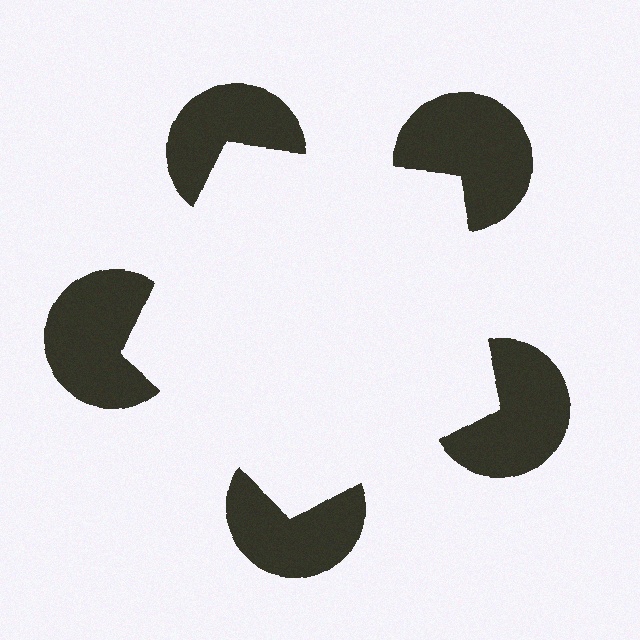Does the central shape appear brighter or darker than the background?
It typically appears slightly brighter than the background, even though no actual brightness change is drawn.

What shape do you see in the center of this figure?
An illusory pentagon — its edges are inferred from the aligned wedge cuts in the pac-man discs, not physically drawn.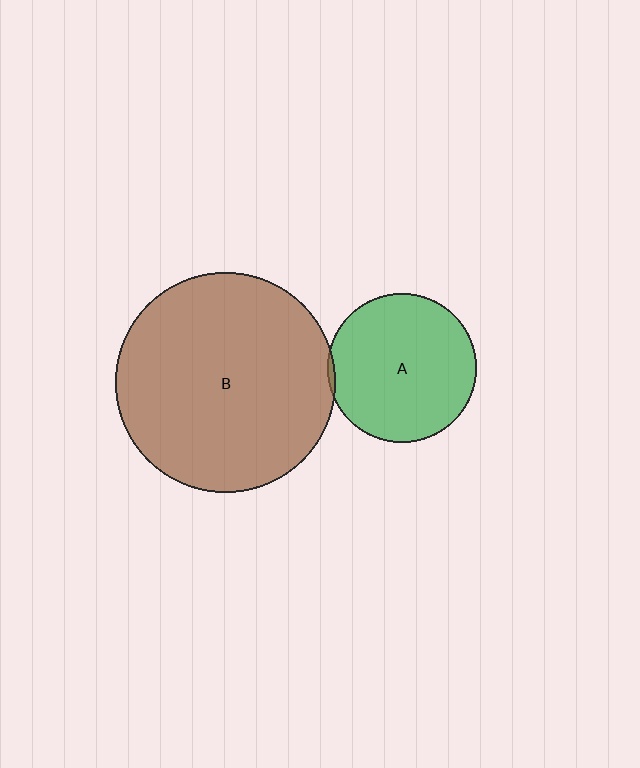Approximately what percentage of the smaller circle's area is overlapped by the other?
Approximately 5%.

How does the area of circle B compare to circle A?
Approximately 2.2 times.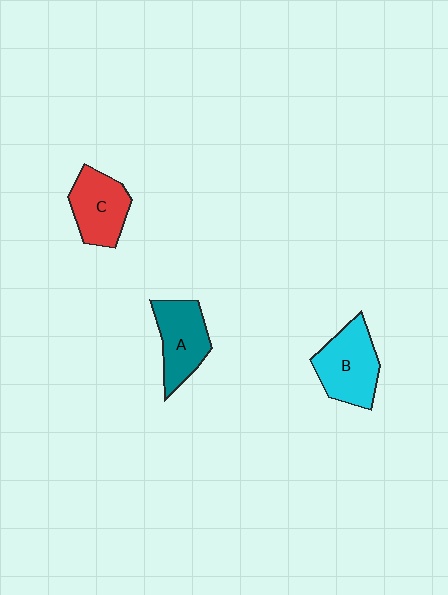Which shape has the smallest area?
Shape C (red).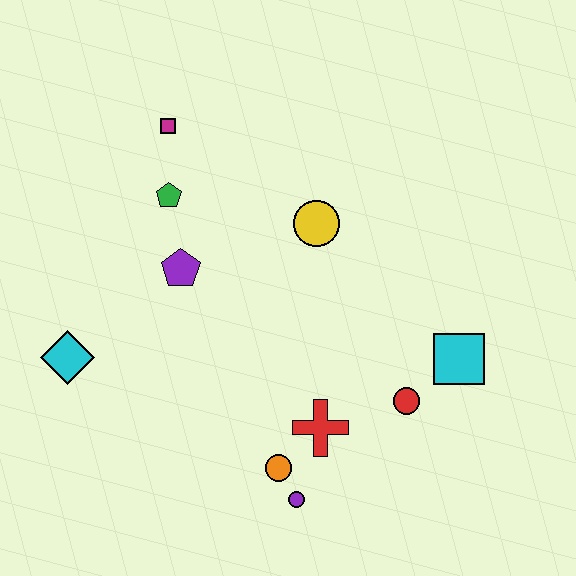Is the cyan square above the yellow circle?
No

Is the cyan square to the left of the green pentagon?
No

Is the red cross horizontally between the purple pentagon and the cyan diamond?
No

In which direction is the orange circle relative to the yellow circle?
The orange circle is below the yellow circle.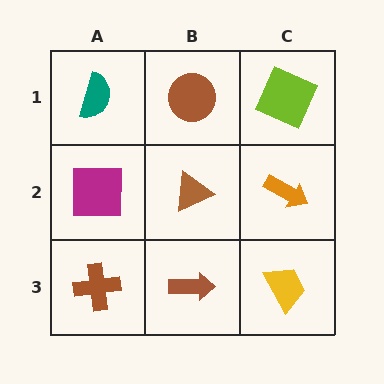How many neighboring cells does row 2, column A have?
3.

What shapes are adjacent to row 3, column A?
A magenta square (row 2, column A), a brown arrow (row 3, column B).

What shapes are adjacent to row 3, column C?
An orange arrow (row 2, column C), a brown arrow (row 3, column B).